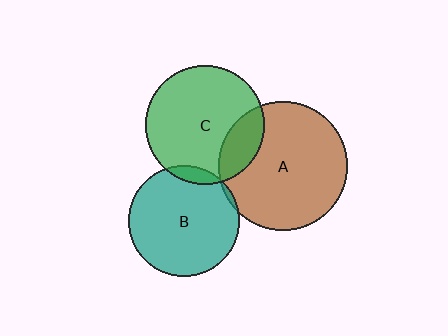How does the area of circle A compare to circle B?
Approximately 1.4 times.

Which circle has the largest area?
Circle A (brown).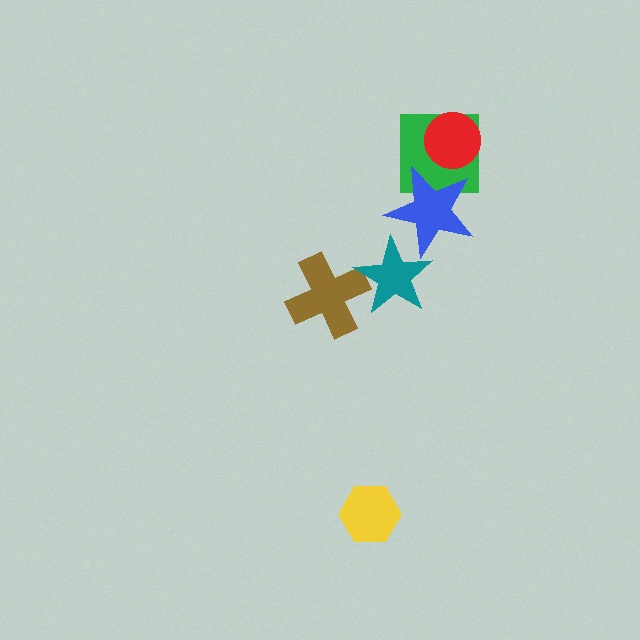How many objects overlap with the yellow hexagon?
0 objects overlap with the yellow hexagon.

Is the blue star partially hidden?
Yes, it is partially covered by another shape.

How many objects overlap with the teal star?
2 objects overlap with the teal star.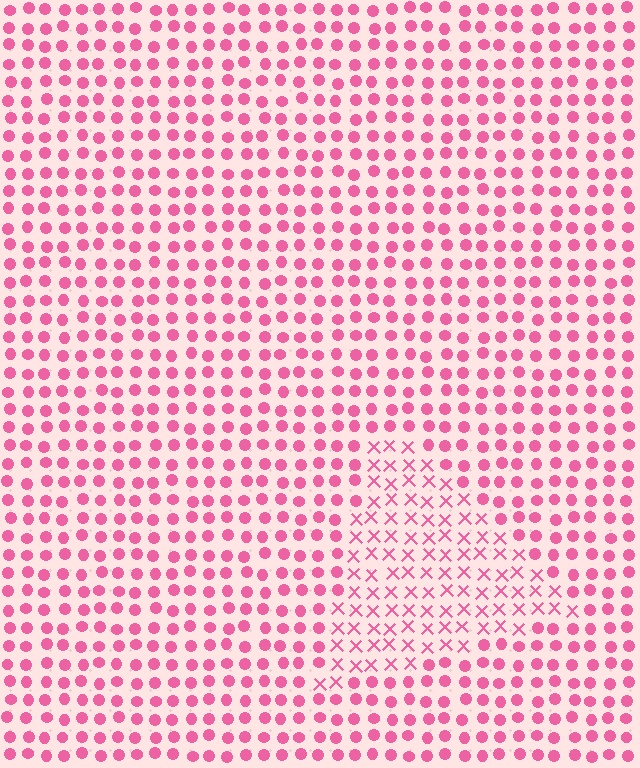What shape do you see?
I see a triangle.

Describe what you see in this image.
The image is filled with small pink elements arranged in a uniform grid. A triangle-shaped region contains X marks, while the surrounding area contains circles. The boundary is defined purely by the change in element shape.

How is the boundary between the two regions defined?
The boundary is defined by a change in element shape: X marks inside vs. circles outside. All elements share the same color and spacing.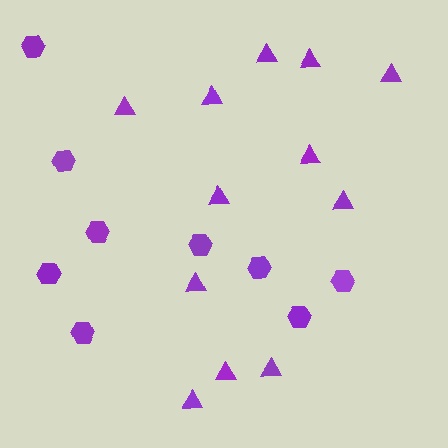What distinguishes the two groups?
There are 2 groups: one group of hexagons (9) and one group of triangles (12).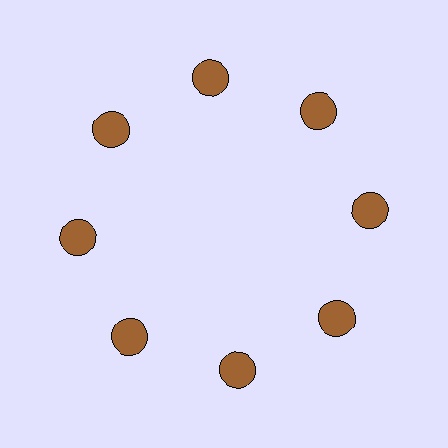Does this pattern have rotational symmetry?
Yes, this pattern has 8-fold rotational symmetry. It looks the same after rotating 45 degrees around the center.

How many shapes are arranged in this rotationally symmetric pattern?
There are 8 shapes, arranged in 8 groups of 1.